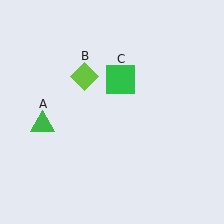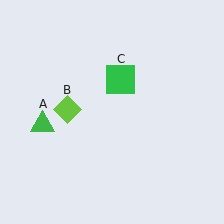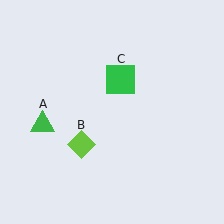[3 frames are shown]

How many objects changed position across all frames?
1 object changed position: lime diamond (object B).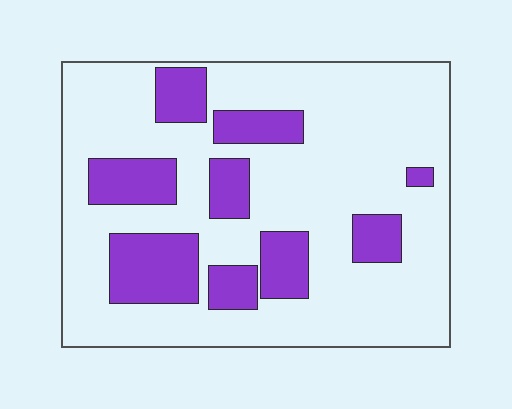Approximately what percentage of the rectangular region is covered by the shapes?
Approximately 25%.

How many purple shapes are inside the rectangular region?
9.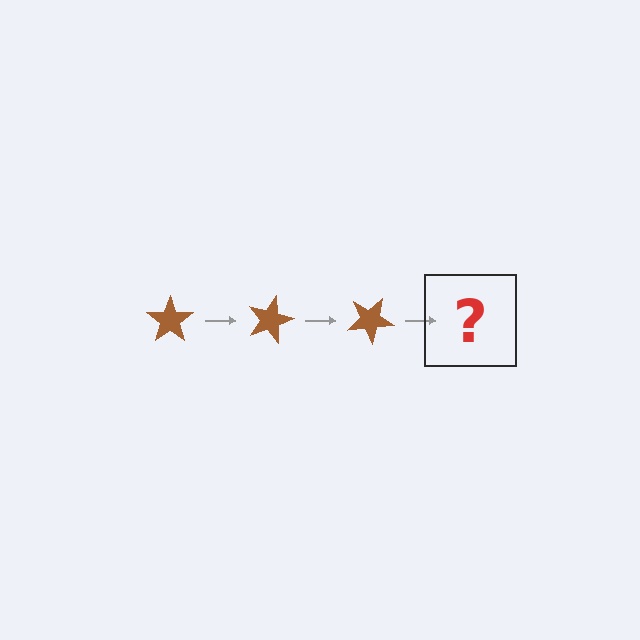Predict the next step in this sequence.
The next step is a brown star rotated 45 degrees.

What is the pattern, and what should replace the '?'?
The pattern is that the star rotates 15 degrees each step. The '?' should be a brown star rotated 45 degrees.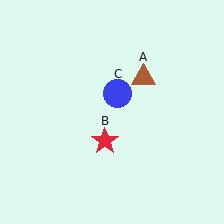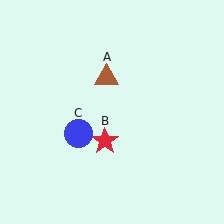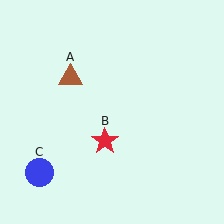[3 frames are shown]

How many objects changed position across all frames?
2 objects changed position: brown triangle (object A), blue circle (object C).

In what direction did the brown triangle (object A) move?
The brown triangle (object A) moved left.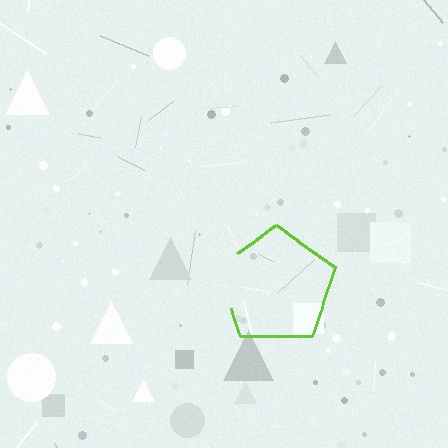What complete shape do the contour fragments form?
The contour fragments form a pentagon.